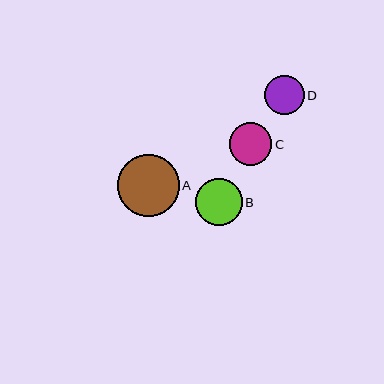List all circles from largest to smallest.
From largest to smallest: A, B, C, D.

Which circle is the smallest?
Circle D is the smallest with a size of approximately 39 pixels.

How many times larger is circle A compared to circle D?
Circle A is approximately 1.6 times the size of circle D.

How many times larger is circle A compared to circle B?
Circle A is approximately 1.3 times the size of circle B.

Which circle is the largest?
Circle A is the largest with a size of approximately 62 pixels.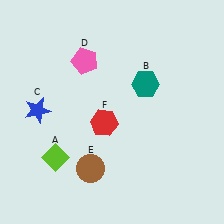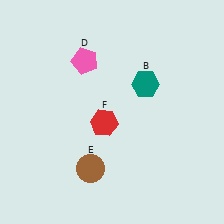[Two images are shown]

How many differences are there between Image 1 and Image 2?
There are 2 differences between the two images.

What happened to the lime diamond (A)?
The lime diamond (A) was removed in Image 2. It was in the bottom-left area of Image 1.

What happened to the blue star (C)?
The blue star (C) was removed in Image 2. It was in the top-left area of Image 1.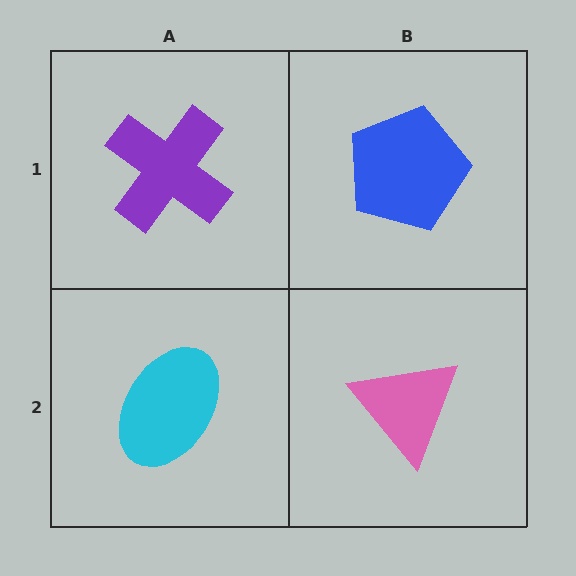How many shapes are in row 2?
2 shapes.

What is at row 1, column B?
A blue pentagon.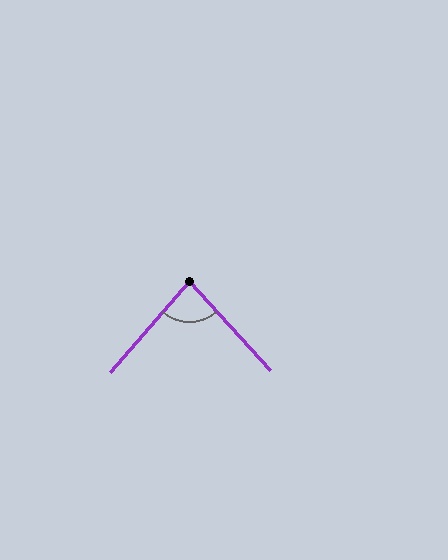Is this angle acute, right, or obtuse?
It is acute.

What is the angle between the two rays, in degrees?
Approximately 83 degrees.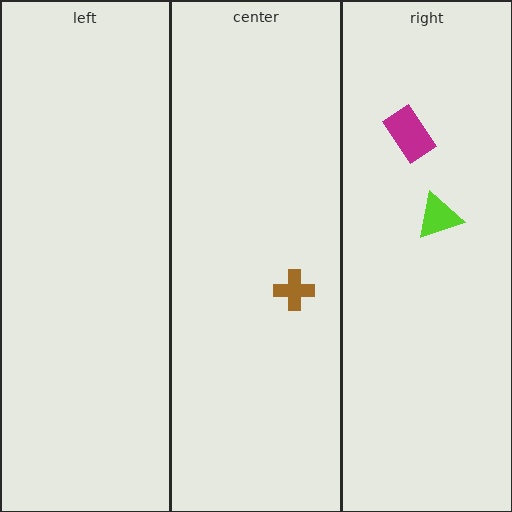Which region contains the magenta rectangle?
The right region.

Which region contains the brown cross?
The center region.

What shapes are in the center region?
The brown cross.